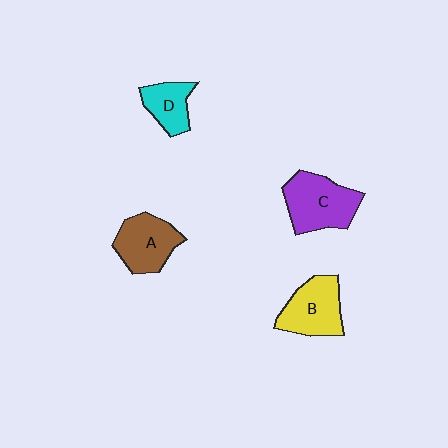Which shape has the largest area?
Shape C (purple).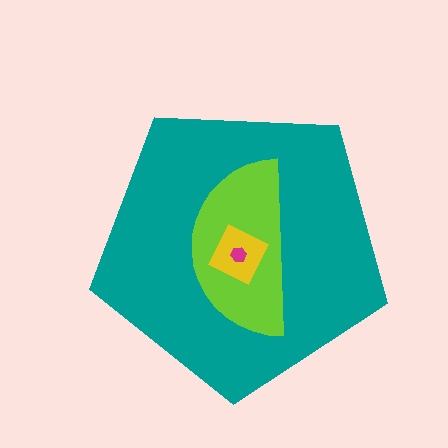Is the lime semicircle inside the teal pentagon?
Yes.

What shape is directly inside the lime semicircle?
The yellow diamond.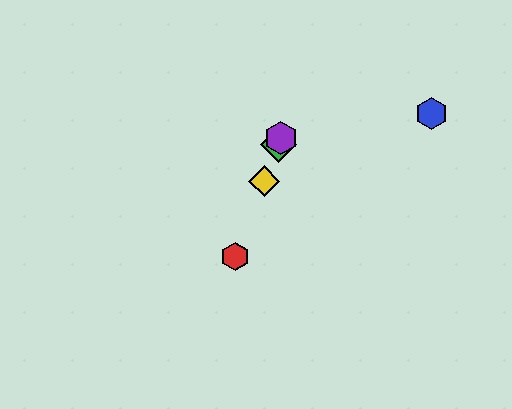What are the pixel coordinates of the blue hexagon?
The blue hexagon is at (432, 113).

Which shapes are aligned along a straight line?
The red hexagon, the green diamond, the yellow diamond, the purple hexagon are aligned along a straight line.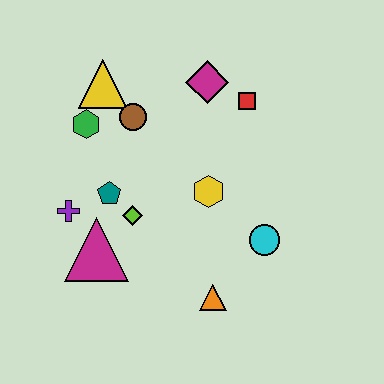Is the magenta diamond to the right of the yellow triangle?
Yes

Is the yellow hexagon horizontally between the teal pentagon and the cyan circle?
Yes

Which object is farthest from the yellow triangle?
The orange triangle is farthest from the yellow triangle.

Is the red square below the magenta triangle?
No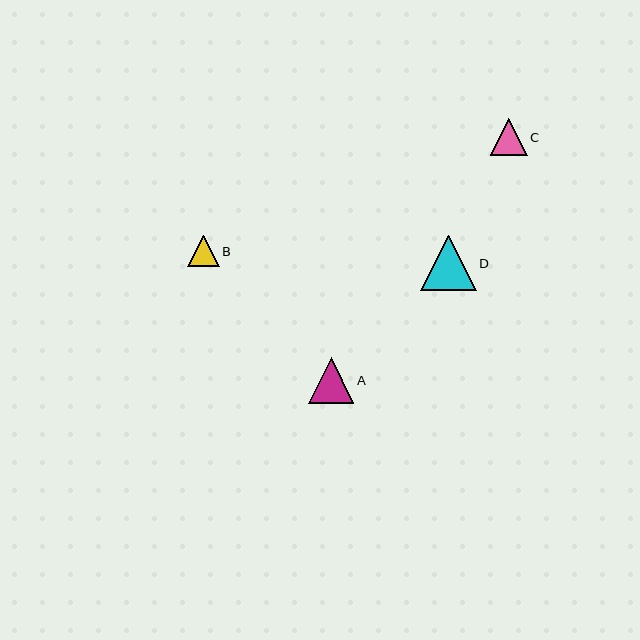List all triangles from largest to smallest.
From largest to smallest: D, A, C, B.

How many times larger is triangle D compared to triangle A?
Triangle D is approximately 1.2 times the size of triangle A.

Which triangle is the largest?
Triangle D is the largest with a size of approximately 56 pixels.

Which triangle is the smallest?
Triangle B is the smallest with a size of approximately 31 pixels.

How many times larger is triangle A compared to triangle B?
Triangle A is approximately 1.5 times the size of triangle B.